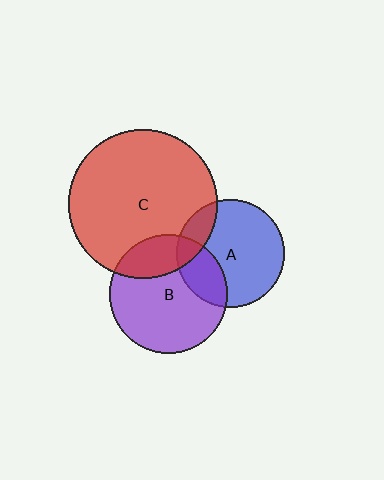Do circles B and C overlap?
Yes.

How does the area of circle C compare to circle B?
Approximately 1.6 times.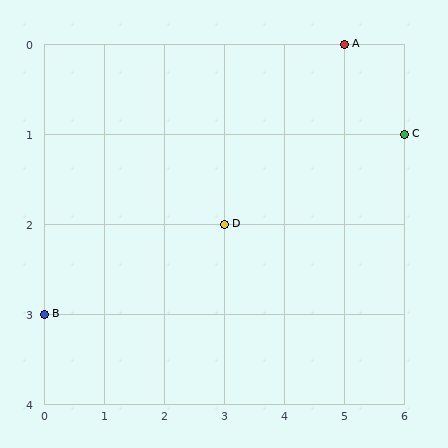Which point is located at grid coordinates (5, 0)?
Point A is at (5, 0).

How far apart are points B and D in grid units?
Points B and D are 3 columns and 1 row apart (about 3.2 grid units diagonally).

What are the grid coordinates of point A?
Point A is at grid coordinates (5, 0).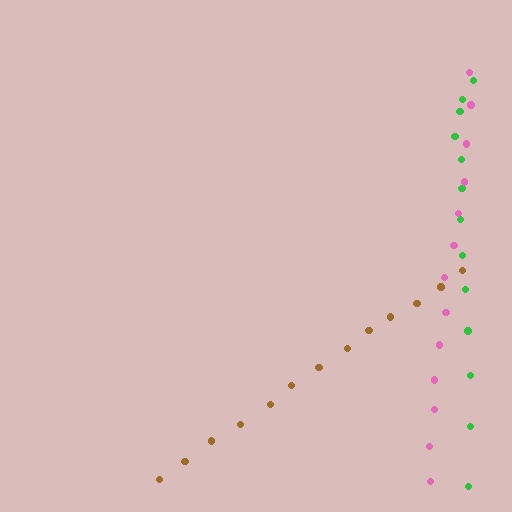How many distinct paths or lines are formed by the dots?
There are 3 distinct paths.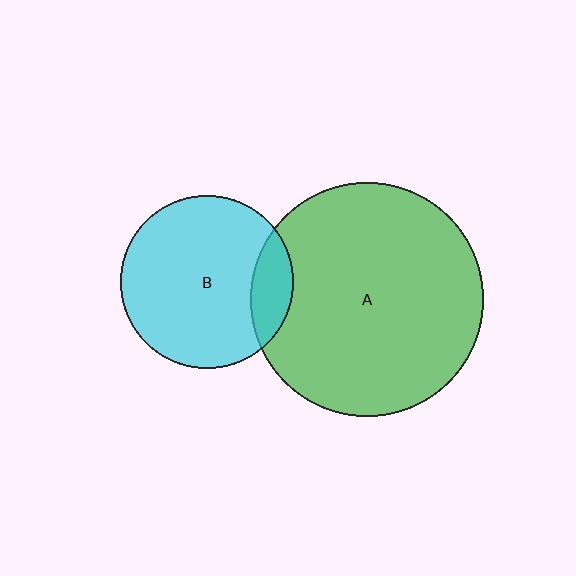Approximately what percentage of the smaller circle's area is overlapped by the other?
Approximately 15%.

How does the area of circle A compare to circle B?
Approximately 1.8 times.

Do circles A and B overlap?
Yes.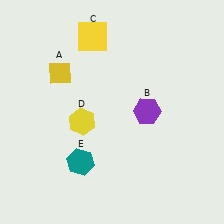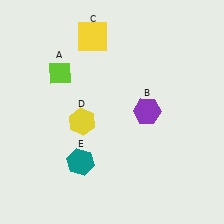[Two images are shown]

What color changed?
The diamond (A) changed from yellow in Image 1 to lime in Image 2.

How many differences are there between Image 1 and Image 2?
There is 1 difference between the two images.